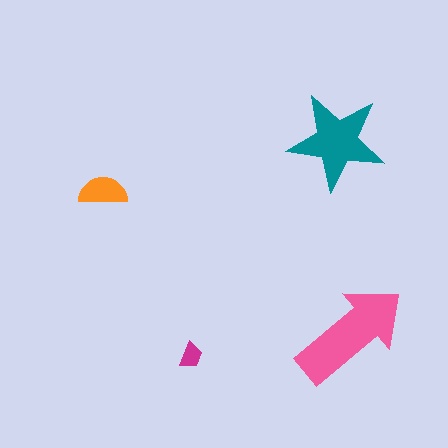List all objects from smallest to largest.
The magenta trapezoid, the orange semicircle, the teal star, the pink arrow.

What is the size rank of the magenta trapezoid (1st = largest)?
4th.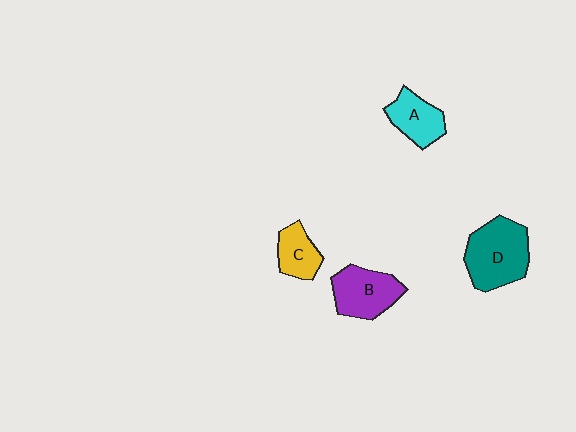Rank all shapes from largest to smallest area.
From largest to smallest: D (teal), B (purple), A (cyan), C (yellow).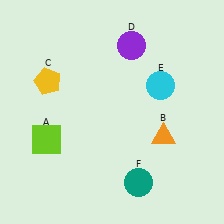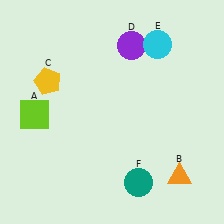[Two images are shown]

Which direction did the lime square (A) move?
The lime square (A) moved up.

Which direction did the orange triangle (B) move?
The orange triangle (B) moved down.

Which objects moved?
The objects that moved are: the lime square (A), the orange triangle (B), the cyan circle (E).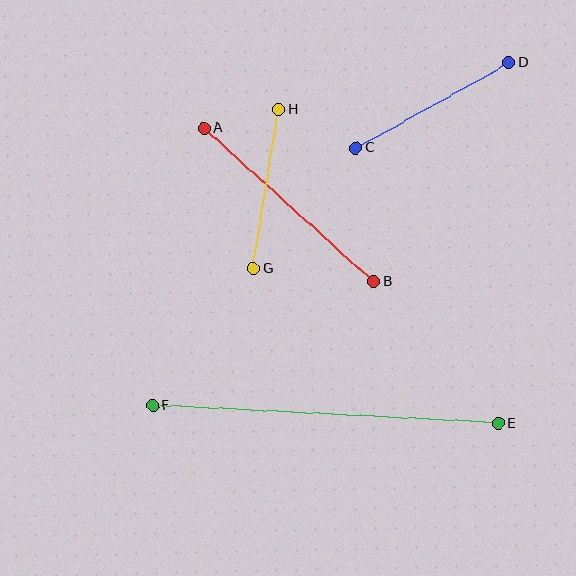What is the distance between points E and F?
The distance is approximately 346 pixels.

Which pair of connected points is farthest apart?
Points E and F are farthest apart.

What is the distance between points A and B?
The distance is approximately 229 pixels.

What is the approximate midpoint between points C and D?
The midpoint is at approximately (432, 105) pixels.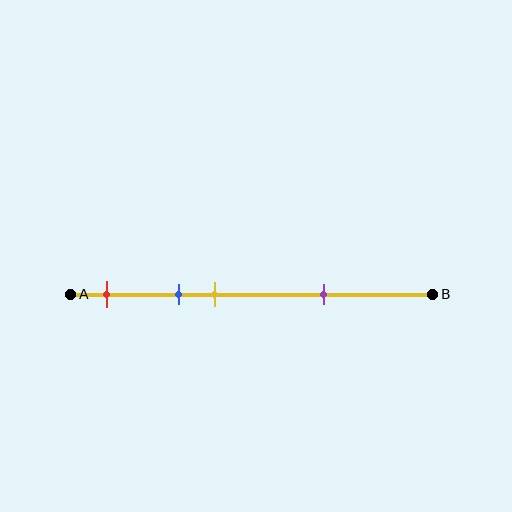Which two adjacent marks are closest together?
The blue and yellow marks are the closest adjacent pair.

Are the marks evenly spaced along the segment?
No, the marks are not evenly spaced.